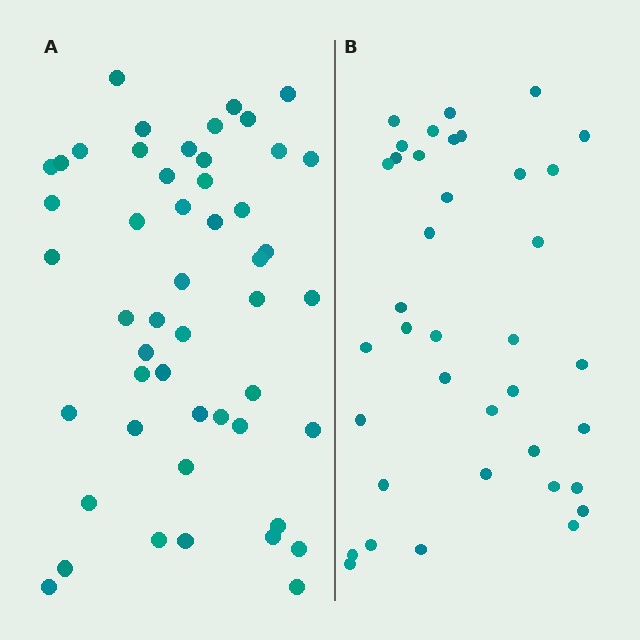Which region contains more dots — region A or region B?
Region A (the left region) has more dots.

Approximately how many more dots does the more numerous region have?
Region A has roughly 12 or so more dots than region B.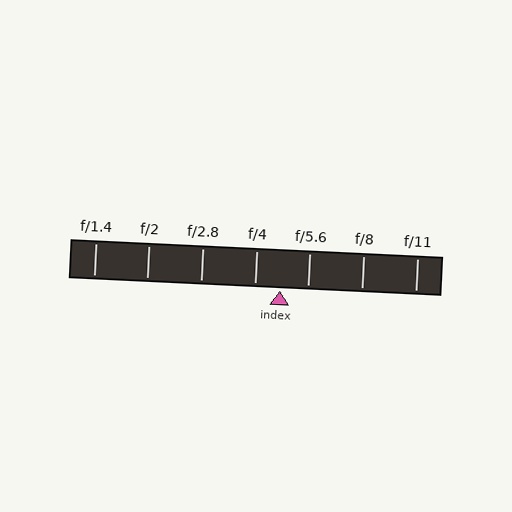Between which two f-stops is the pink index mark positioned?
The index mark is between f/4 and f/5.6.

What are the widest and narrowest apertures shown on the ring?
The widest aperture shown is f/1.4 and the narrowest is f/11.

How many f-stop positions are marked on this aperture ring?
There are 7 f-stop positions marked.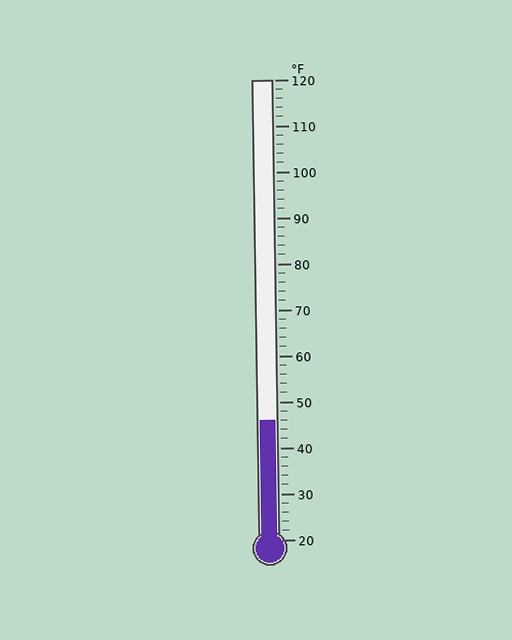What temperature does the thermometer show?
The thermometer shows approximately 46°F.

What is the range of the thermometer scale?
The thermometer scale ranges from 20°F to 120°F.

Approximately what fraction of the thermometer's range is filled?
The thermometer is filled to approximately 25% of its range.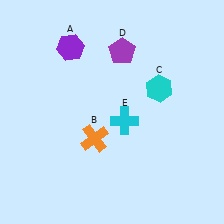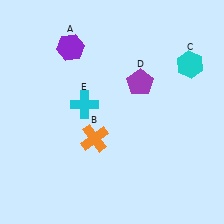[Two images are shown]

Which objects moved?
The objects that moved are: the cyan hexagon (C), the purple pentagon (D), the cyan cross (E).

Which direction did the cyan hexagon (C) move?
The cyan hexagon (C) moved right.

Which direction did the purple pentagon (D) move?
The purple pentagon (D) moved down.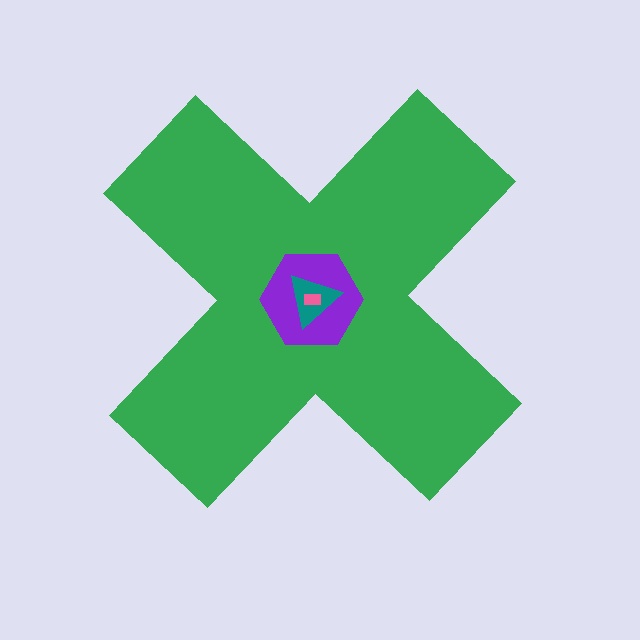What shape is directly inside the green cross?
The purple hexagon.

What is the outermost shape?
The green cross.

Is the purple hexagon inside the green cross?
Yes.